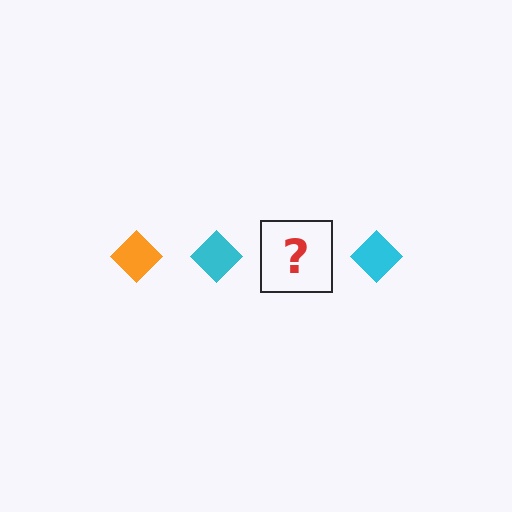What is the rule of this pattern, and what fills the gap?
The rule is that the pattern cycles through orange, cyan diamonds. The gap should be filled with an orange diamond.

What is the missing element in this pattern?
The missing element is an orange diamond.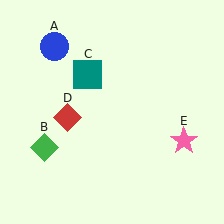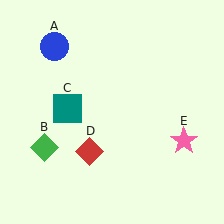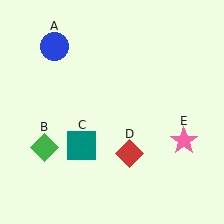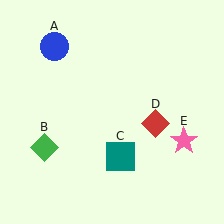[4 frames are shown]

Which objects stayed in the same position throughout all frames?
Blue circle (object A) and green diamond (object B) and pink star (object E) remained stationary.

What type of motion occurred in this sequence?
The teal square (object C), red diamond (object D) rotated counterclockwise around the center of the scene.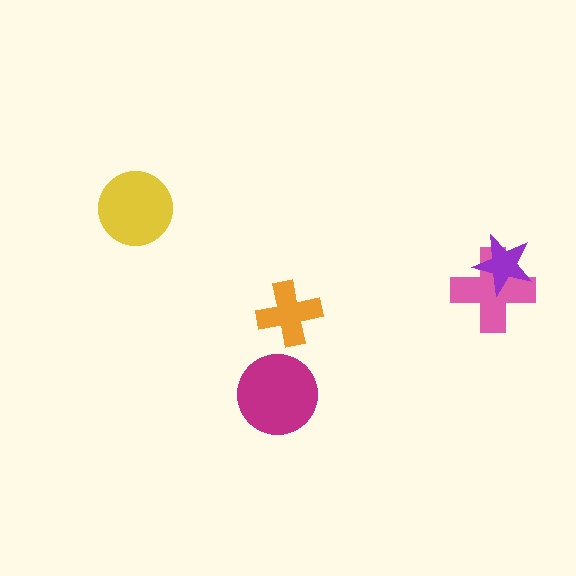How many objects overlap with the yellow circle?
0 objects overlap with the yellow circle.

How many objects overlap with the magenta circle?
0 objects overlap with the magenta circle.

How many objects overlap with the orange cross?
0 objects overlap with the orange cross.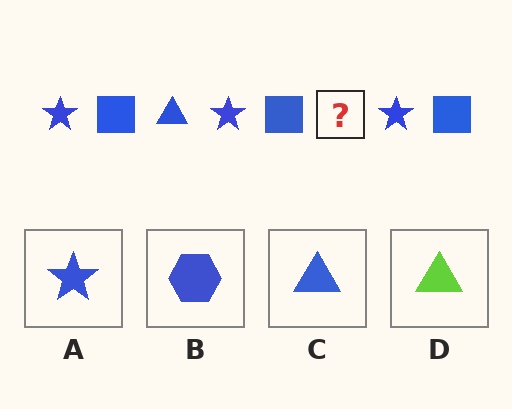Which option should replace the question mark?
Option C.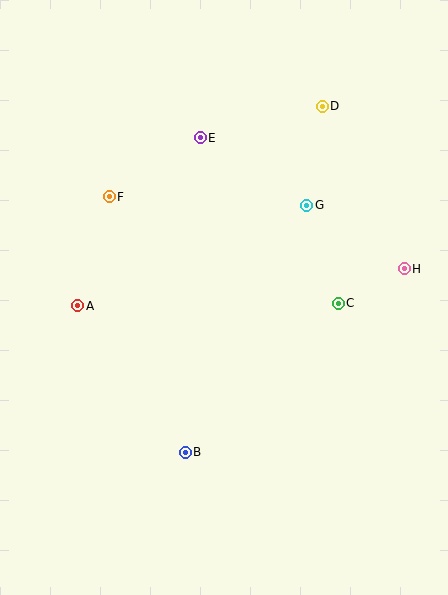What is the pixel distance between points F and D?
The distance between F and D is 231 pixels.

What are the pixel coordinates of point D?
Point D is at (322, 106).